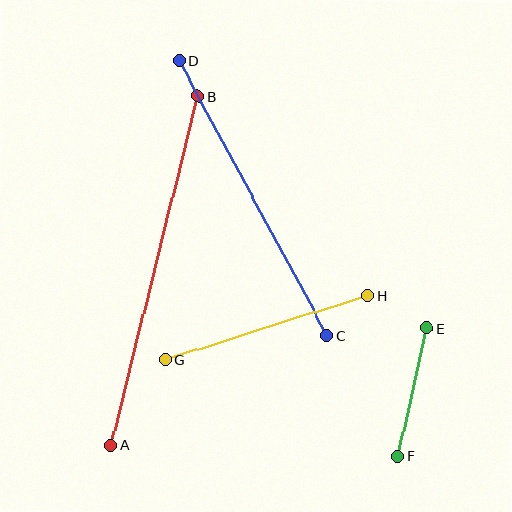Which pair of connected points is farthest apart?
Points A and B are farthest apart.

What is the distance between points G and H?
The distance is approximately 212 pixels.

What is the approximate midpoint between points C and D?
The midpoint is at approximately (253, 198) pixels.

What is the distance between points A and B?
The distance is approximately 360 pixels.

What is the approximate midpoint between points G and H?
The midpoint is at approximately (266, 328) pixels.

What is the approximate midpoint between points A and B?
The midpoint is at approximately (155, 270) pixels.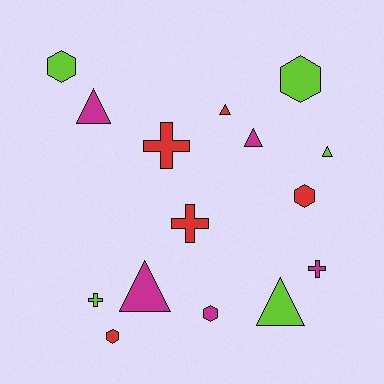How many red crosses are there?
There are 2 red crosses.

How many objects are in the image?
There are 15 objects.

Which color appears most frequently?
Red, with 5 objects.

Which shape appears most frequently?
Triangle, with 6 objects.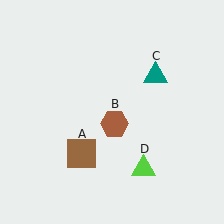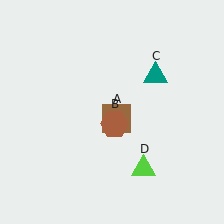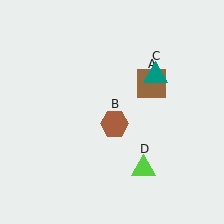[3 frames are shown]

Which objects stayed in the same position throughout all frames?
Brown hexagon (object B) and teal triangle (object C) and lime triangle (object D) remained stationary.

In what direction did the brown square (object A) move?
The brown square (object A) moved up and to the right.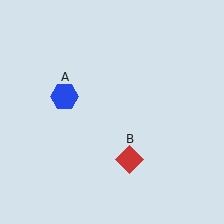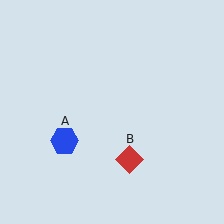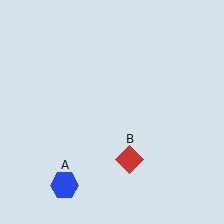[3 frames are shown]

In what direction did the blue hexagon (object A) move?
The blue hexagon (object A) moved down.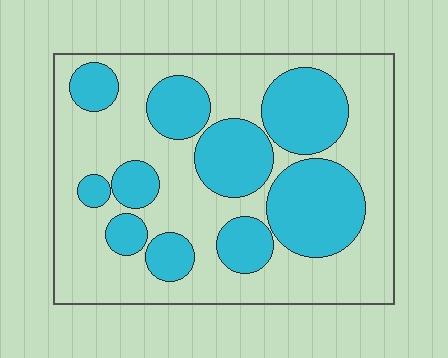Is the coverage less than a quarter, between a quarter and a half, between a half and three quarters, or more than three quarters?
Between a quarter and a half.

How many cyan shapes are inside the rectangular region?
10.